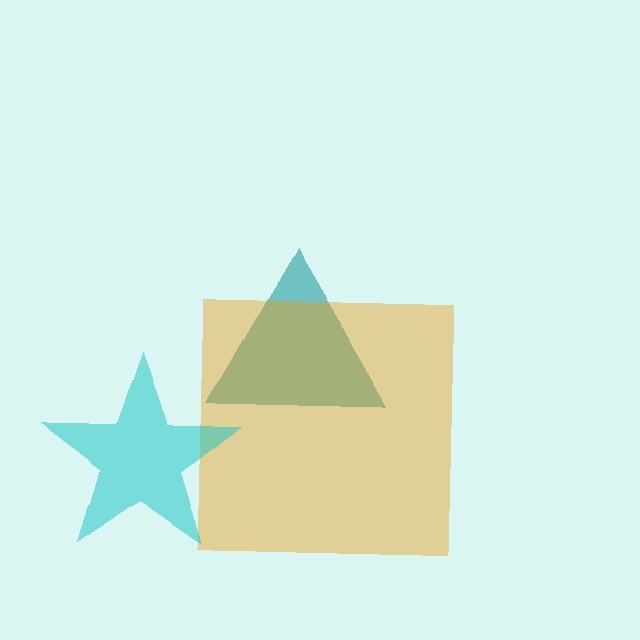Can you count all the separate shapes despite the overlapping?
Yes, there are 3 separate shapes.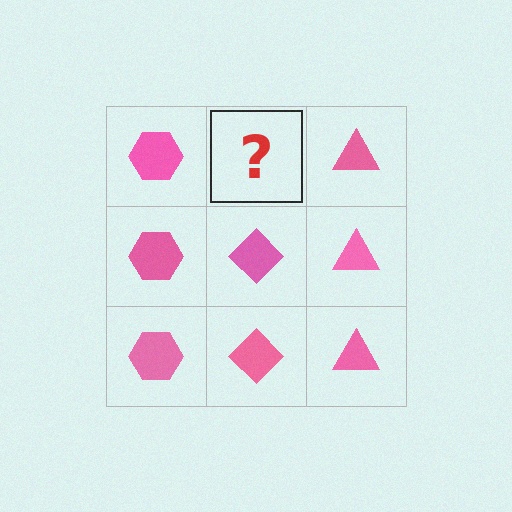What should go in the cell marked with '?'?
The missing cell should contain a pink diamond.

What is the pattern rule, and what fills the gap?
The rule is that each column has a consistent shape. The gap should be filled with a pink diamond.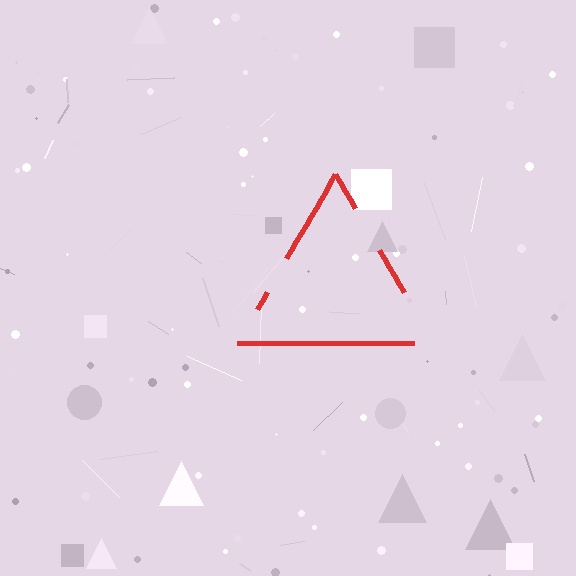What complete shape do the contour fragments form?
The contour fragments form a triangle.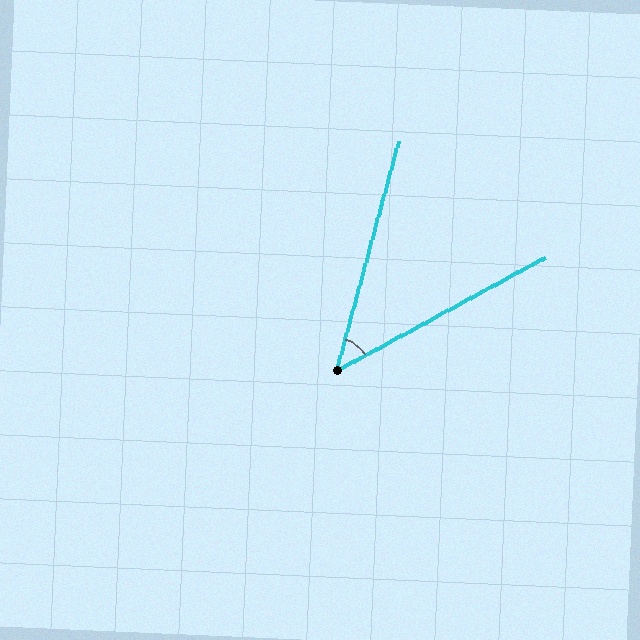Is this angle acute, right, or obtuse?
It is acute.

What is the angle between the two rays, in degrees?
Approximately 46 degrees.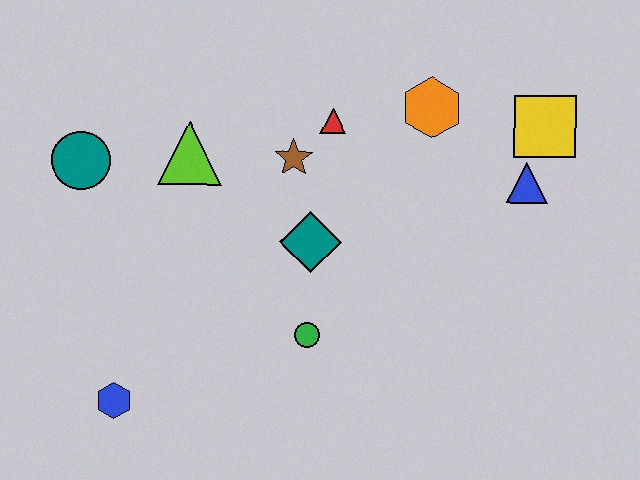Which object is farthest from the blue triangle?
The blue hexagon is farthest from the blue triangle.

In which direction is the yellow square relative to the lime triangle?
The yellow square is to the right of the lime triangle.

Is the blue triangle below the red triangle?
Yes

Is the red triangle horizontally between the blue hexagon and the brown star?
No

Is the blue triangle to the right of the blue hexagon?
Yes